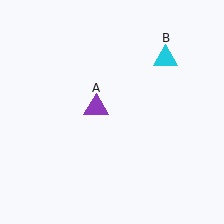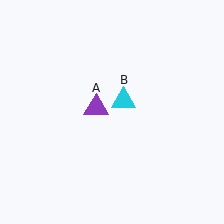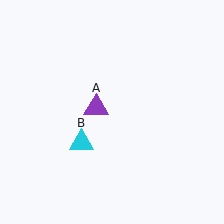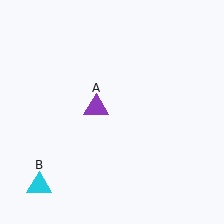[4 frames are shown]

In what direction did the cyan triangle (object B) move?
The cyan triangle (object B) moved down and to the left.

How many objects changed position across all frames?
1 object changed position: cyan triangle (object B).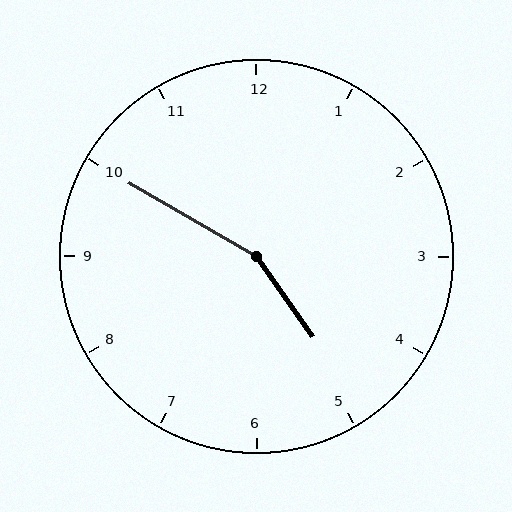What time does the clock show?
4:50.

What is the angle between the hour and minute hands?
Approximately 155 degrees.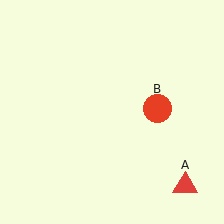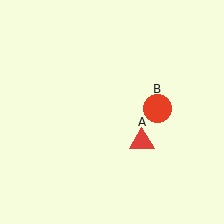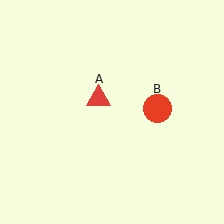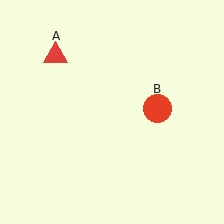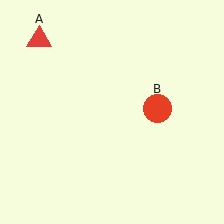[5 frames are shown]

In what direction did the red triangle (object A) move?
The red triangle (object A) moved up and to the left.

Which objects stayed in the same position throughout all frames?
Red circle (object B) remained stationary.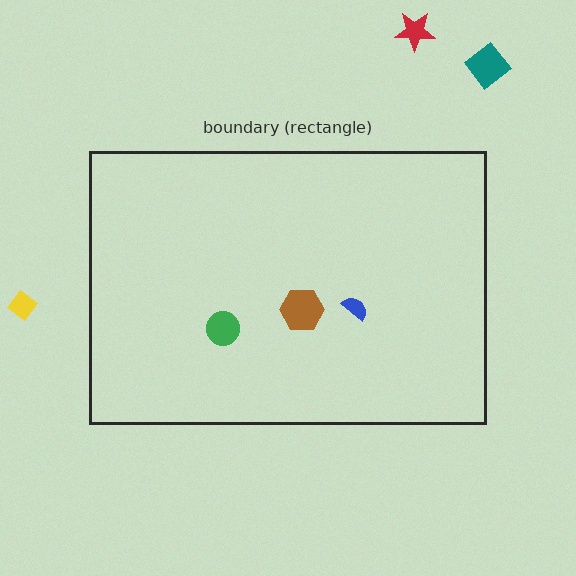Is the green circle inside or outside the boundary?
Inside.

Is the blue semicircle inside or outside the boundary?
Inside.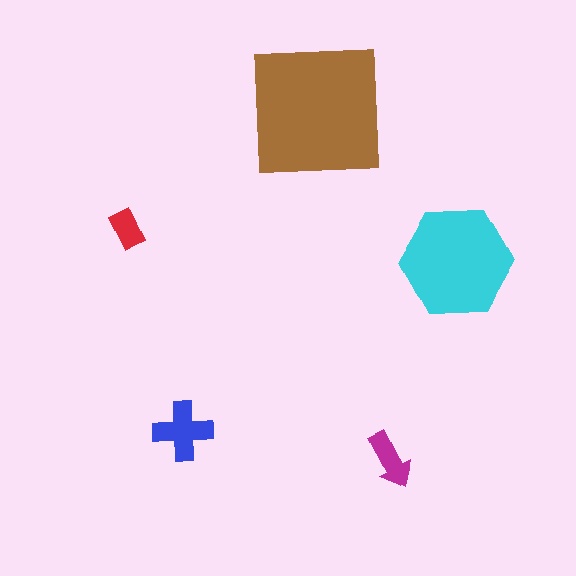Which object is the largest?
The brown square.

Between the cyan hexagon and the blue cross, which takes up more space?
The cyan hexagon.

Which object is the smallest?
The red rectangle.